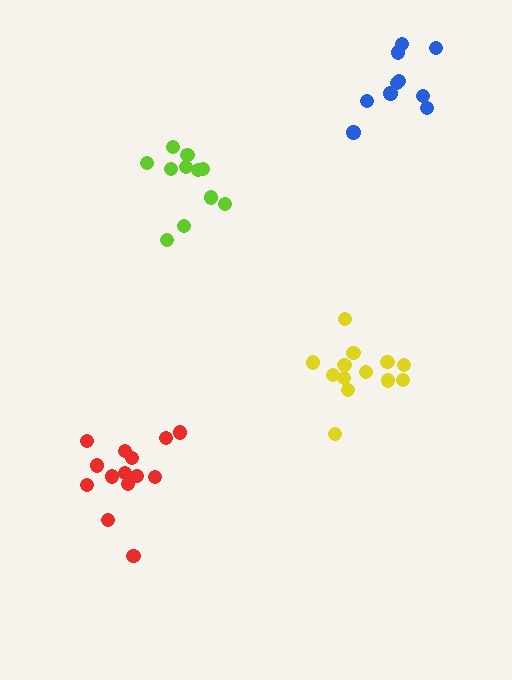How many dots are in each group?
Group 1: 13 dots, Group 2: 10 dots, Group 3: 14 dots, Group 4: 11 dots (48 total).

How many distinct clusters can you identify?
There are 4 distinct clusters.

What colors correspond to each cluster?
The clusters are colored: yellow, blue, red, lime.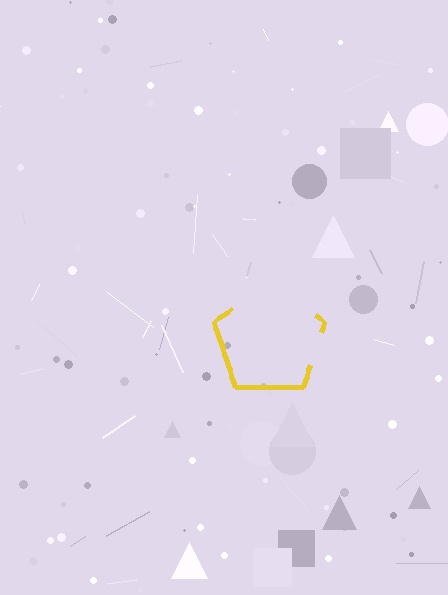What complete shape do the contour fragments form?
The contour fragments form a pentagon.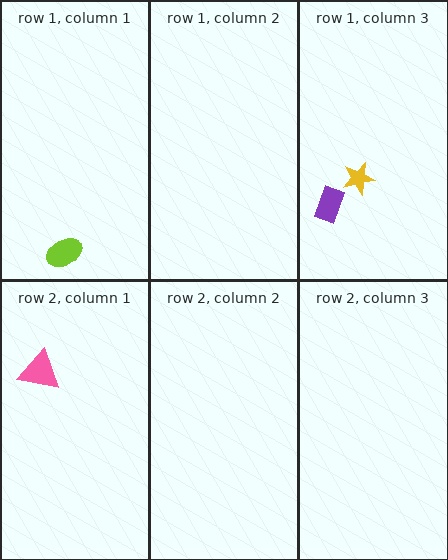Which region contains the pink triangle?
The row 2, column 1 region.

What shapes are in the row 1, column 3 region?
The purple rectangle, the yellow star.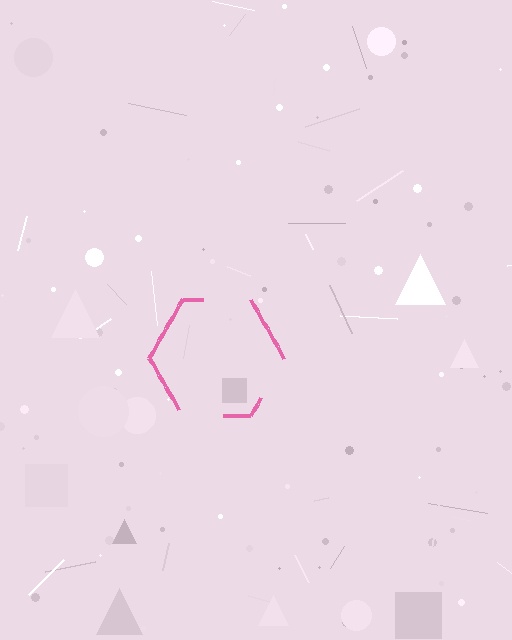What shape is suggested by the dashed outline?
The dashed outline suggests a hexagon.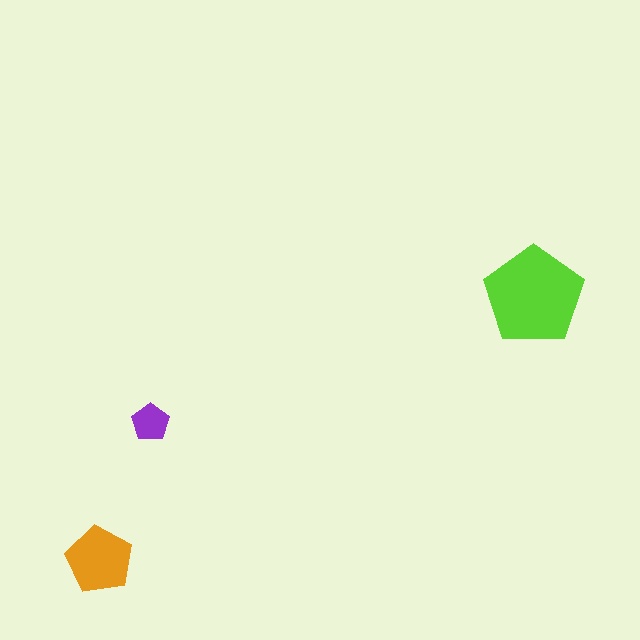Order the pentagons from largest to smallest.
the lime one, the orange one, the purple one.